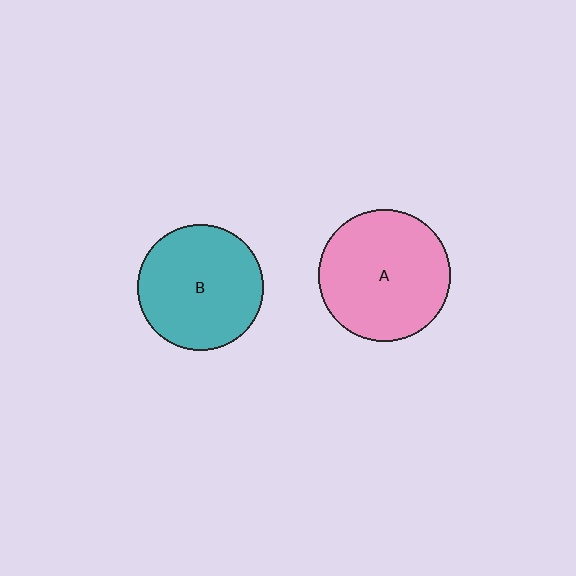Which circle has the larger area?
Circle A (pink).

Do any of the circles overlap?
No, none of the circles overlap.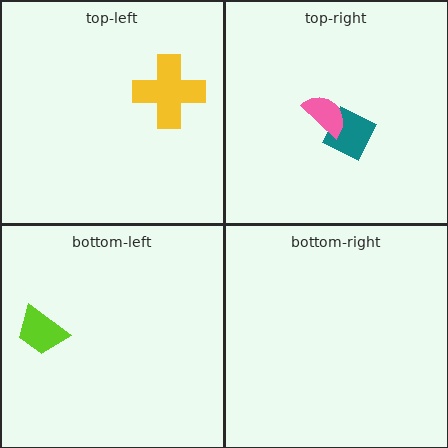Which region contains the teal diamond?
The top-right region.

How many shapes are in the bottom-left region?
1.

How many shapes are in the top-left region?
1.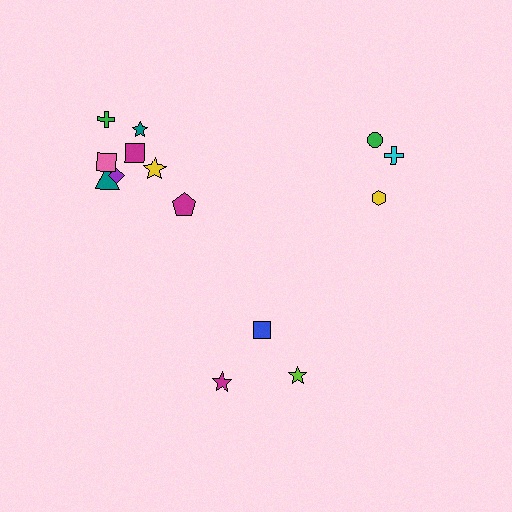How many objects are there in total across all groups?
There are 14 objects.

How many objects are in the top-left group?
There are 8 objects.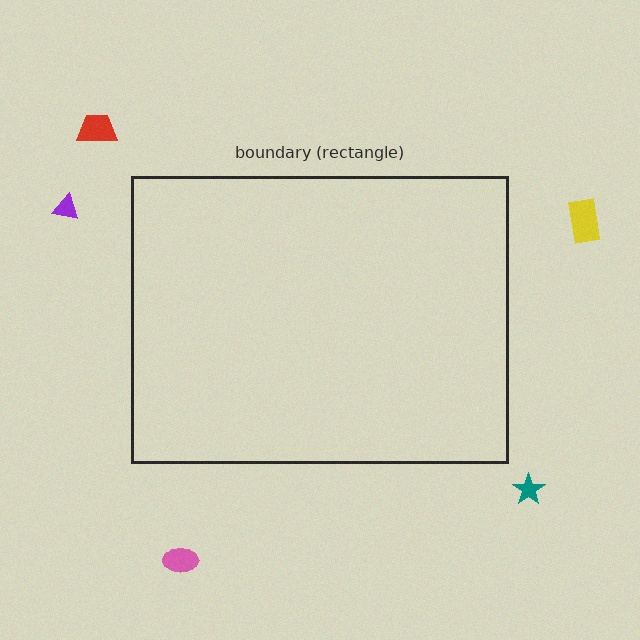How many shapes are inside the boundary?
0 inside, 5 outside.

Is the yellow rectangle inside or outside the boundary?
Outside.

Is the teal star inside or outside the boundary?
Outside.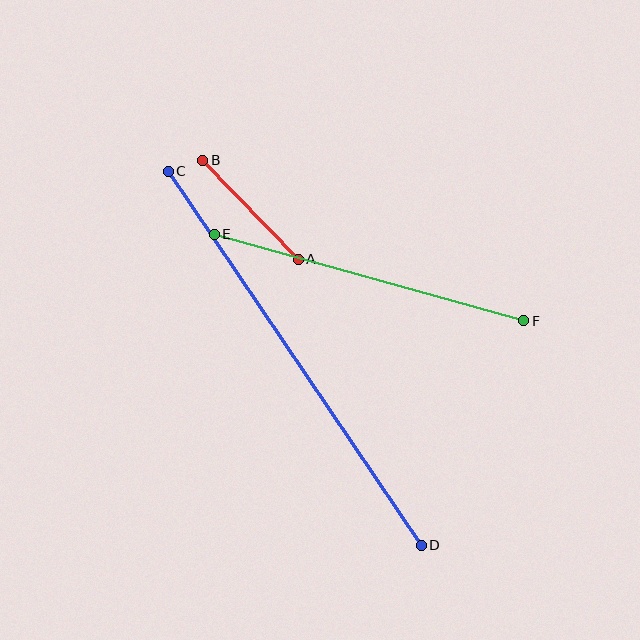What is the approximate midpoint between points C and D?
The midpoint is at approximately (295, 358) pixels.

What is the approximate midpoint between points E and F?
The midpoint is at approximately (369, 278) pixels.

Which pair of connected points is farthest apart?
Points C and D are farthest apart.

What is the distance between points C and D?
The distance is approximately 451 pixels.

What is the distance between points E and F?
The distance is approximately 322 pixels.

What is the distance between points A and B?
The distance is approximately 138 pixels.